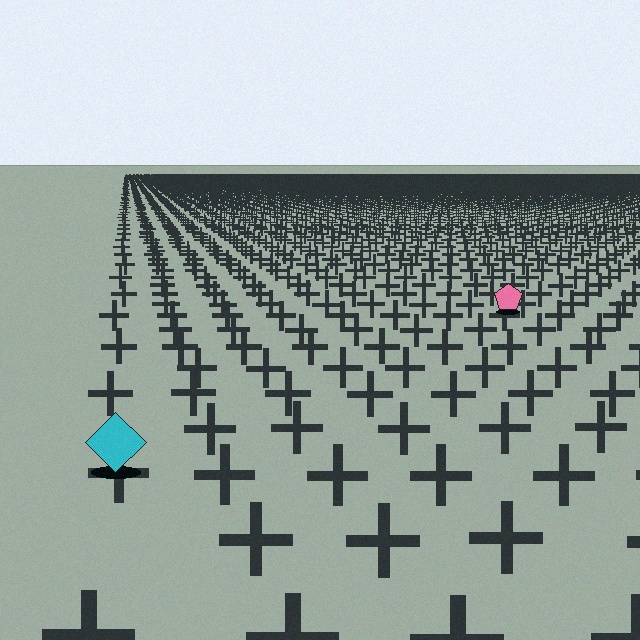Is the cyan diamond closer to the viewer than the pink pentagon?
Yes. The cyan diamond is closer — you can tell from the texture gradient: the ground texture is coarser near it.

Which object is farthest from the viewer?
The pink pentagon is farthest from the viewer. It appears smaller and the ground texture around it is denser.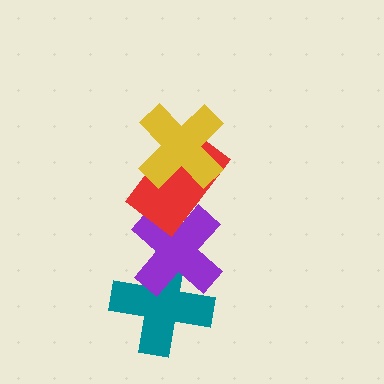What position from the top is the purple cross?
The purple cross is 3rd from the top.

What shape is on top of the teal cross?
The purple cross is on top of the teal cross.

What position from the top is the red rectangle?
The red rectangle is 2nd from the top.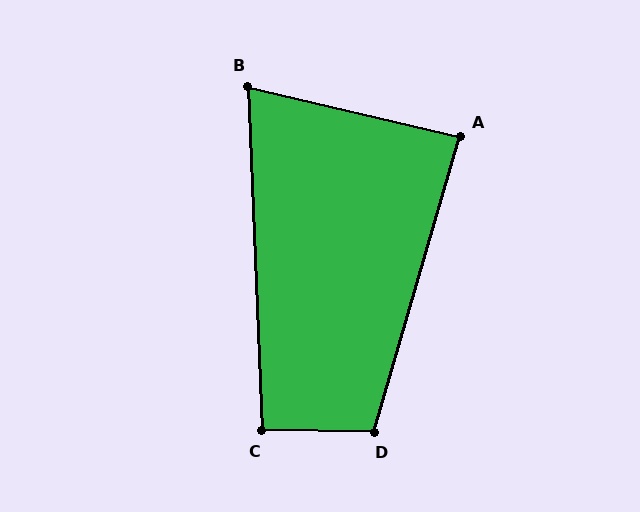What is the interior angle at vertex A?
Approximately 87 degrees (approximately right).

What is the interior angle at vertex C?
Approximately 93 degrees (approximately right).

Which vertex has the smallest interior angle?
B, at approximately 74 degrees.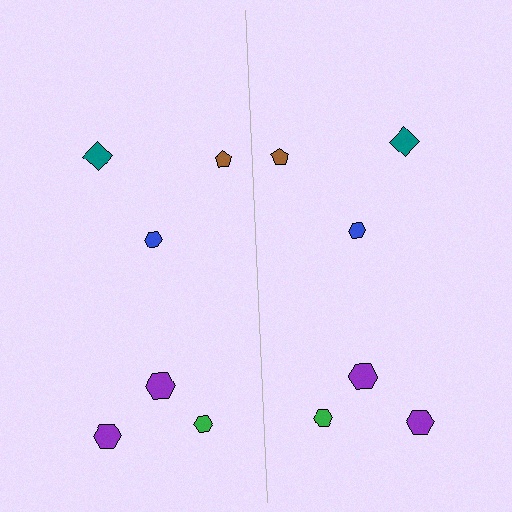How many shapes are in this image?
There are 12 shapes in this image.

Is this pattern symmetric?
Yes, this pattern has bilateral (reflection) symmetry.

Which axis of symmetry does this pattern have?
The pattern has a vertical axis of symmetry running through the center of the image.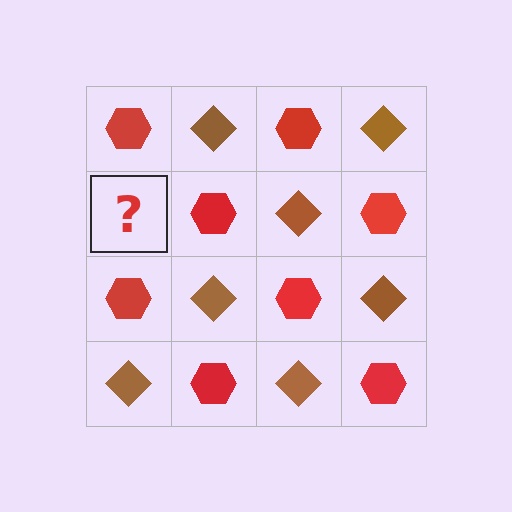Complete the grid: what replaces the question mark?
The question mark should be replaced with a brown diamond.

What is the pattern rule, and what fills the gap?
The rule is that it alternates red hexagon and brown diamond in a checkerboard pattern. The gap should be filled with a brown diamond.